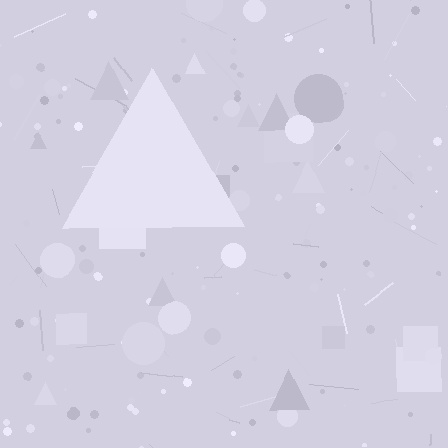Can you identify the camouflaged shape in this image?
The camouflaged shape is a triangle.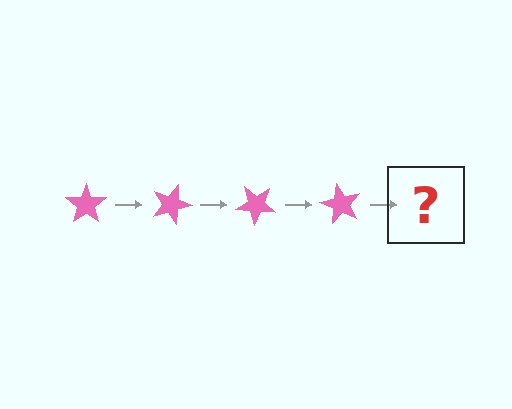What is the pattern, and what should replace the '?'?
The pattern is that the star rotates 20 degrees each step. The '?' should be a pink star rotated 80 degrees.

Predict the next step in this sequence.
The next step is a pink star rotated 80 degrees.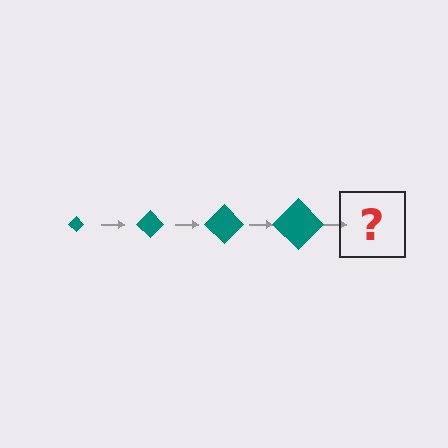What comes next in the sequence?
The next element should be a teal diamond, larger than the previous one.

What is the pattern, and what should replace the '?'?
The pattern is that the diamond gets progressively larger each step. The '?' should be a teal diamond, larger than the previous one.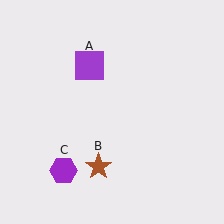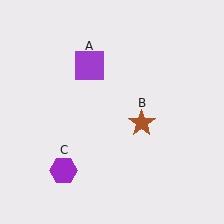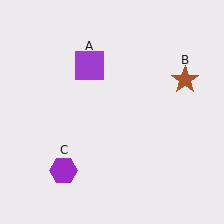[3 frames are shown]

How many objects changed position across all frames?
1 object changed position: brown star (object B).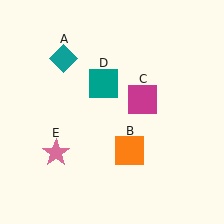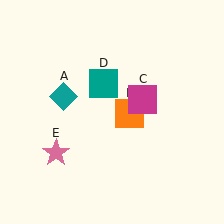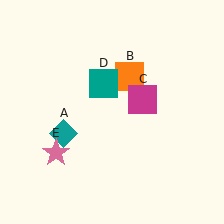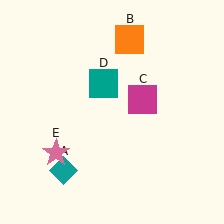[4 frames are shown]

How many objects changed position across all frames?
2 objects changed position: teal diamond (object A), orange square (object B).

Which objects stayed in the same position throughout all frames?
Magenta square (object C) and teal square (object D) and pink star (object E) remained stationary.